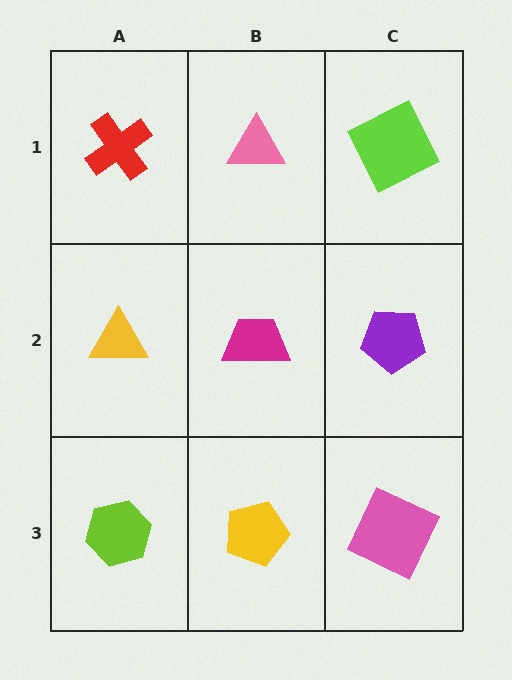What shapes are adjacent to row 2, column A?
A red cross (row 1, column A), a lime hexagon (row 3, column A), a magenta trapezoid (row 2, column B).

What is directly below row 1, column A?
A yellow triangle.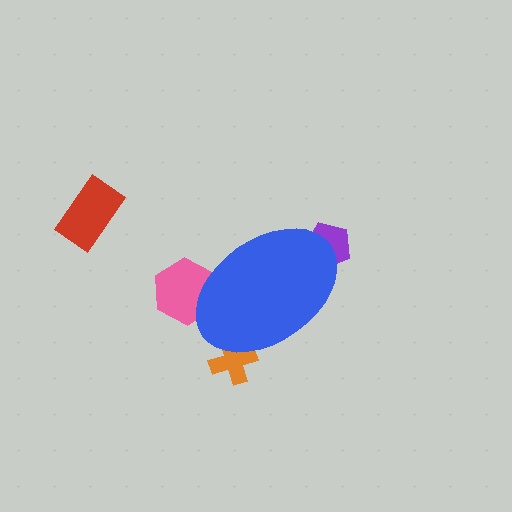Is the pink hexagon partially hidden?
Yes, the pink hexagon is partially hidden behind the blue ellipse.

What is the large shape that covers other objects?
A blue ellipse.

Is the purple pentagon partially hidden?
Yes, the purple pentagon is partially hidden behind the blue ellipse.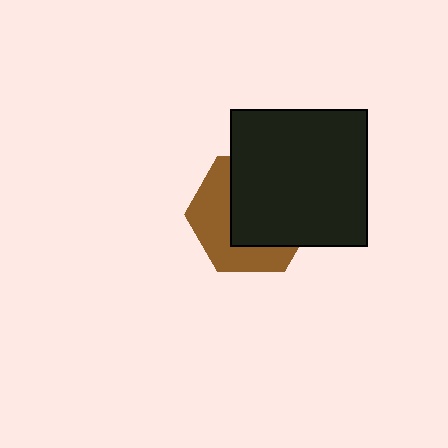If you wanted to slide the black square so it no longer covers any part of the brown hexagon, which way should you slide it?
Slide it toward the upper-right — that is the most direct way to separate the two shapes.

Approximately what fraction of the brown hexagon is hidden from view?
Roughly 59% of the brown hexagon is hidden behind the black square.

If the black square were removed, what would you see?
You would see the complete brown hexagon.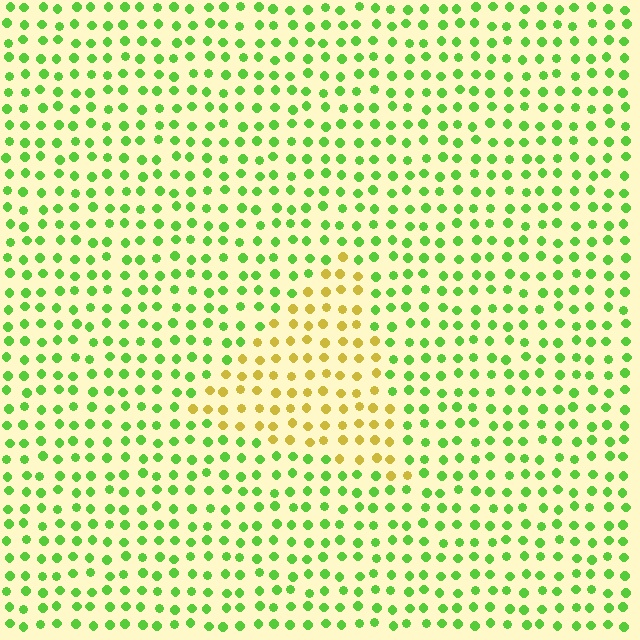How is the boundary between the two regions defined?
The boundary is defined purely by a slight shift in hue (about 57 degrees). Spacing, size, and orientation are identical on both sides.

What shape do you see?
I see a triangle.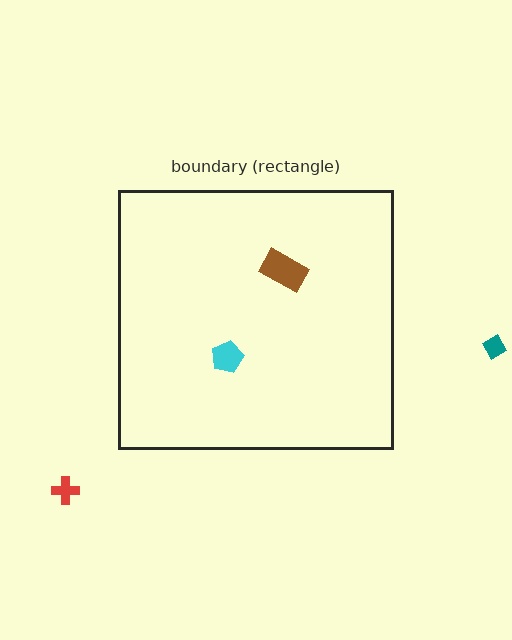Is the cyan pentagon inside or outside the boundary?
Inside.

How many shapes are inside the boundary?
2 inside, 2 outside.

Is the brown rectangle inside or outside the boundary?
Inside.